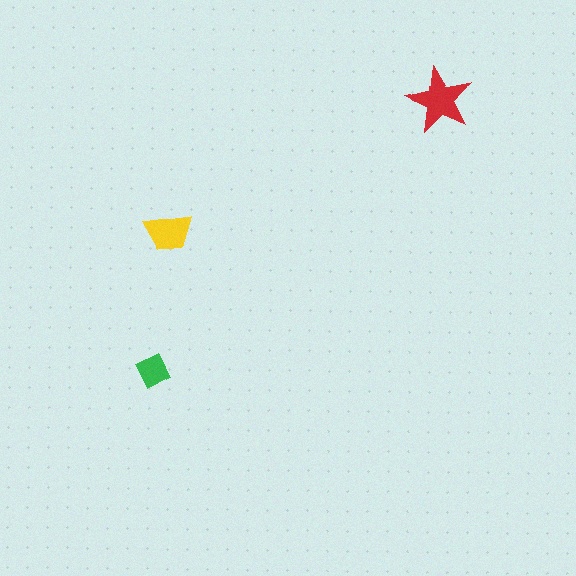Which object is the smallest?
The green diamond.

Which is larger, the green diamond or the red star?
The red star.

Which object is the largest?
The red star.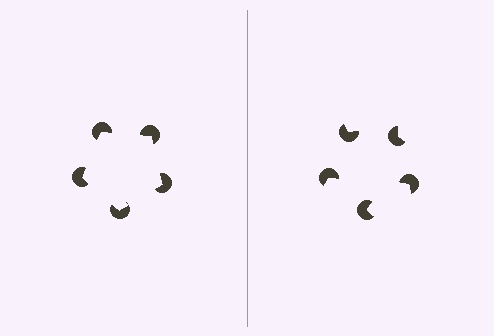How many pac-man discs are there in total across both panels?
10 — 5 on each side.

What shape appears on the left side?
An illusory pentagon.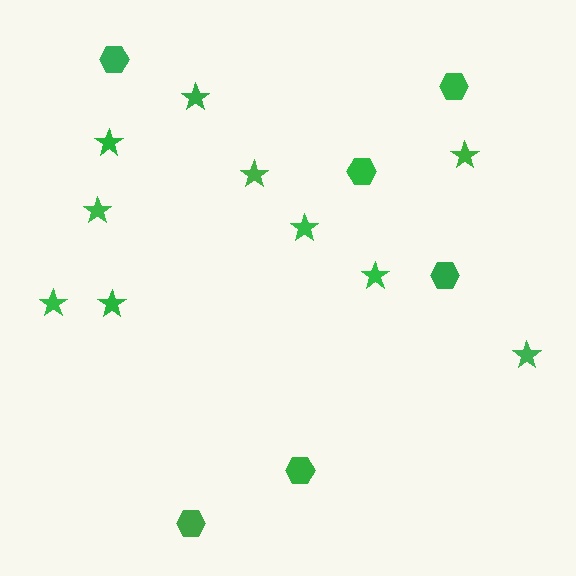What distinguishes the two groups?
There are 2 groups: one group of stars (10) and one group of hexagons (6).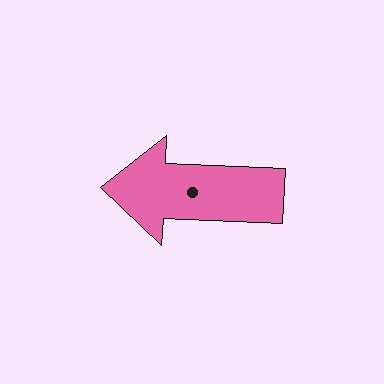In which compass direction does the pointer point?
West.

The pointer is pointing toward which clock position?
Roughly 9 o'clock.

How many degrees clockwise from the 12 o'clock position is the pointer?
Approximately 273 degrees.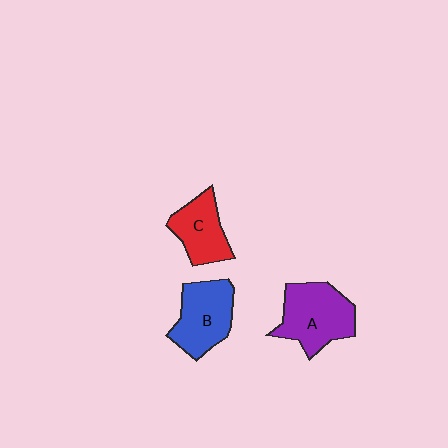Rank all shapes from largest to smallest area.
From largest to smallest: A (purple), B (blue), C (red).